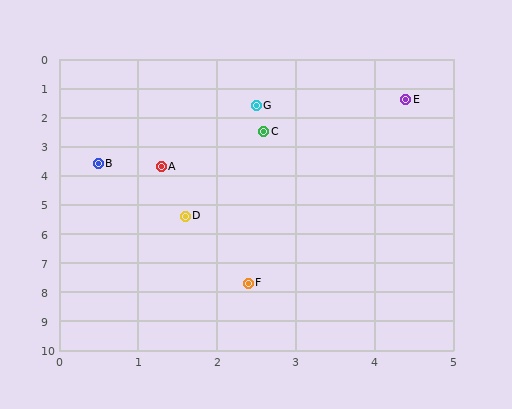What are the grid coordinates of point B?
Point B is at approximately (0.5, 3.6).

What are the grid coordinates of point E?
Point E is at approximately (4.4, 1.4).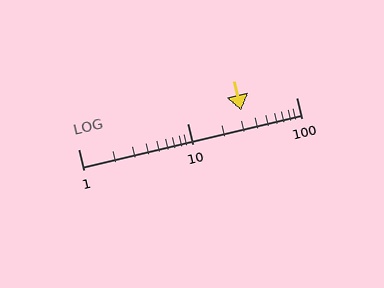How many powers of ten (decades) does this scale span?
The scale spans 2 decades, from 1 to 100.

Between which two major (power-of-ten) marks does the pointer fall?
The pointer is between 10 and 100.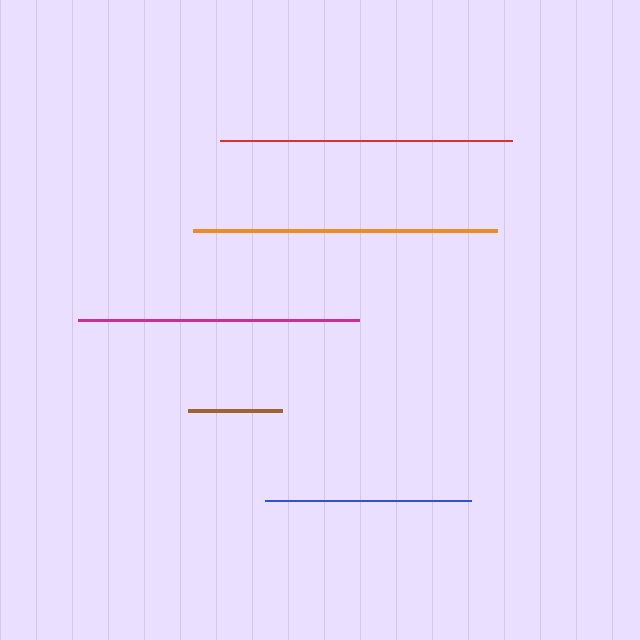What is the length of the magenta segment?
The magenta segment is approximately 282 pixels long.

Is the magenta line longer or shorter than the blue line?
The magenta line is longer than the blue line.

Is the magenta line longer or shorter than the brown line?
The magenta line is longer than the brown line.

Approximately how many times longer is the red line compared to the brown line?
The red line is approximately 3.1 times the length of the brown line.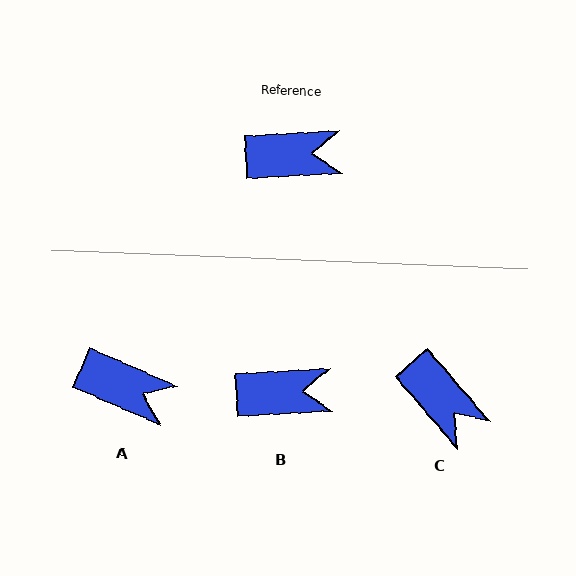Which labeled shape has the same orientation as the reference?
B.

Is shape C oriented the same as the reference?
No, it is off by about 52 degrees.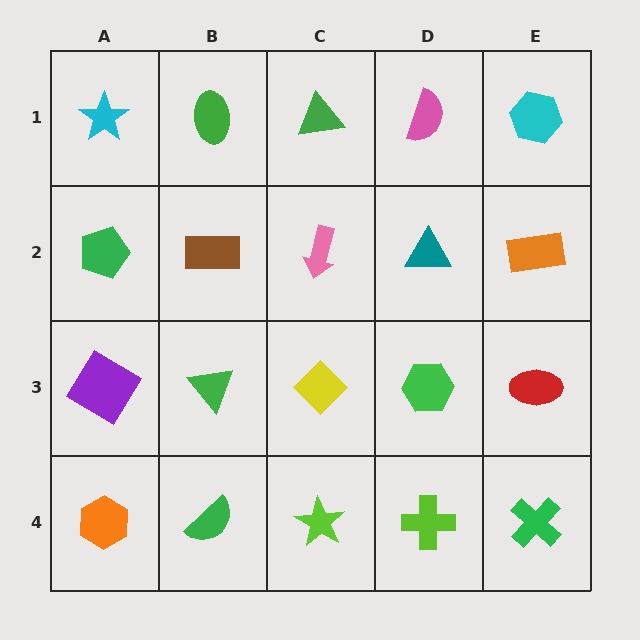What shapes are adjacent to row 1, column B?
A brown rectangle (row 2, column B), a cyan star (row 1, column A), a green triangle (row 1, column C).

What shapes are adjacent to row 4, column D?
A green hexagon (row 3, column D), a lime star (row 4, column C), a green cross (row 4, column E).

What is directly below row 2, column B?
A green triangle.